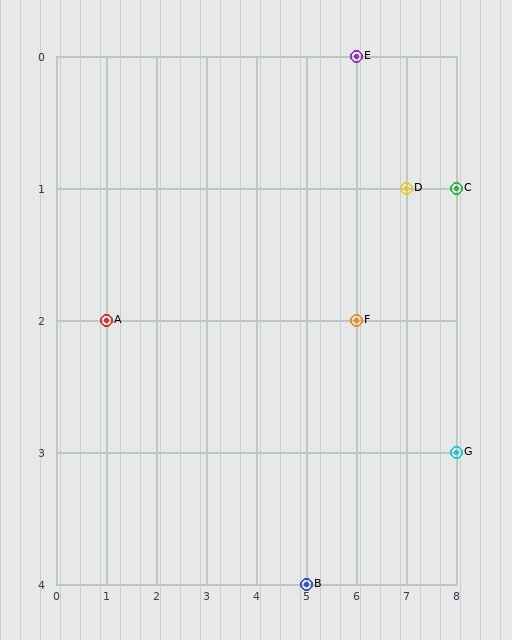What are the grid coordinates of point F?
Point F is at grid coordinates (6, 2).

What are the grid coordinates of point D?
Point D is at grid coordinates (7, 1).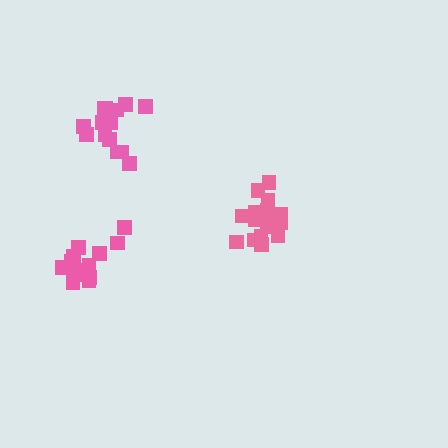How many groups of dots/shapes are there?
There are 3 groups.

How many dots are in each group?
Group 1: 17 dots, Group 2: 14 dots, Group 3: 14 dots (45 total).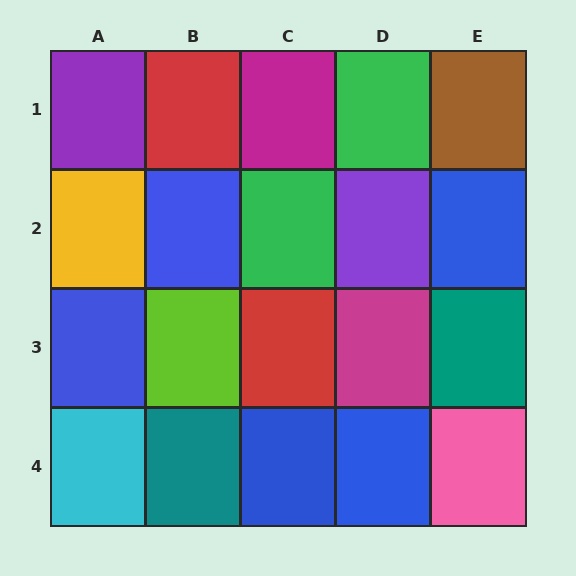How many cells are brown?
1 cell is brown.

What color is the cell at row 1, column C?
Magenta.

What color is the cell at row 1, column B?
Red.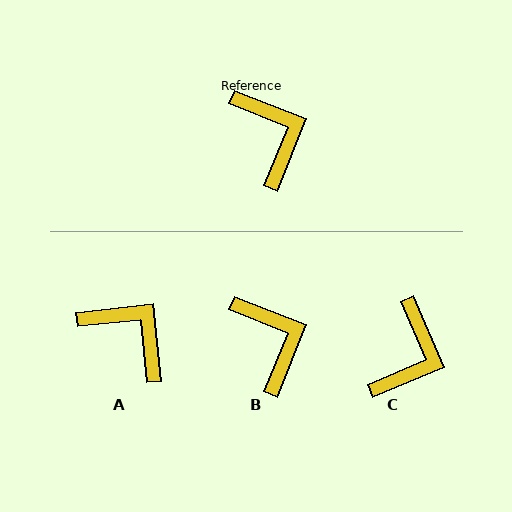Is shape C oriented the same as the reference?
No, it is off by about 45 degrees.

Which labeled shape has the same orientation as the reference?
B.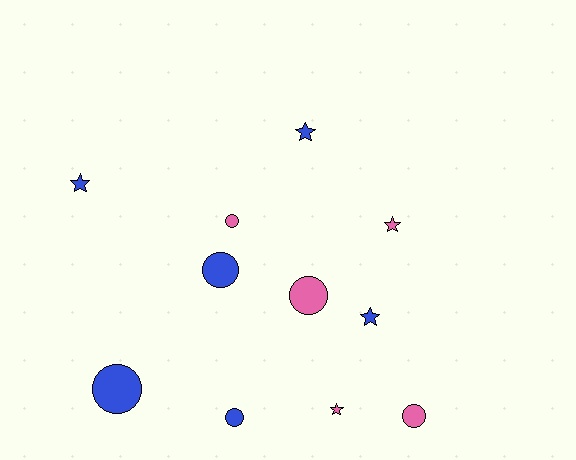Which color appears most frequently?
Blue, with 6 objects.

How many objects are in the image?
There are 11 objects.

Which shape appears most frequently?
Circle, with 6 objects.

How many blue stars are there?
There are 3 blue stars.